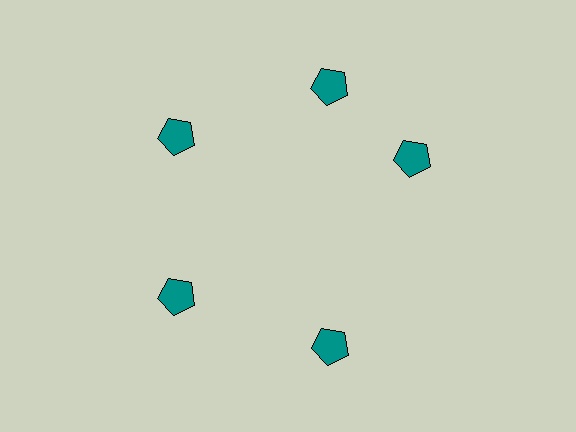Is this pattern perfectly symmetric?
No. The 5 teal pentagons are arranged in a ring, but one element near the 3 o'clock position is rotated out of alignment along the ring, breaking the 5-fold rotational symmetry.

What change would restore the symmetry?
The symmetry would be restored by rotating it back into even spacing with its neighbors so that all 5 pentagons sit at equal angles and equal distance from the center.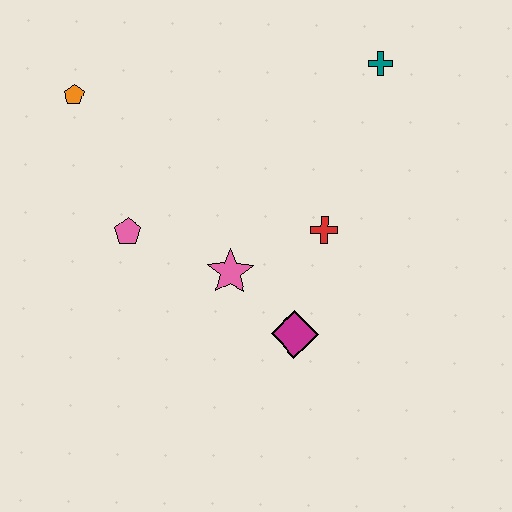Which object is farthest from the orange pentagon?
The magenta diamond is farthest from the orange pentagon.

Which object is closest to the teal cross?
The red cross is closest to the teal cross.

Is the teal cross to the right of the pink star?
Yes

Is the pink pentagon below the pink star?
No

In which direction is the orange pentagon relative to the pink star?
The orange pentagon is above the pink star.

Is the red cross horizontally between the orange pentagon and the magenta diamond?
No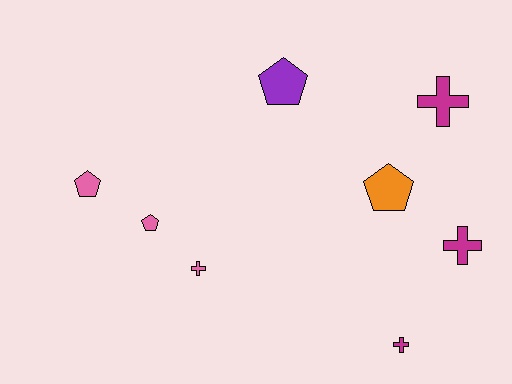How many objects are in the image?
There are 8 objects.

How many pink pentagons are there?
There are 2 pink pentagons.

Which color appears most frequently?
Pink, with 3 objects.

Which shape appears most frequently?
Pentagon, with 4 objects.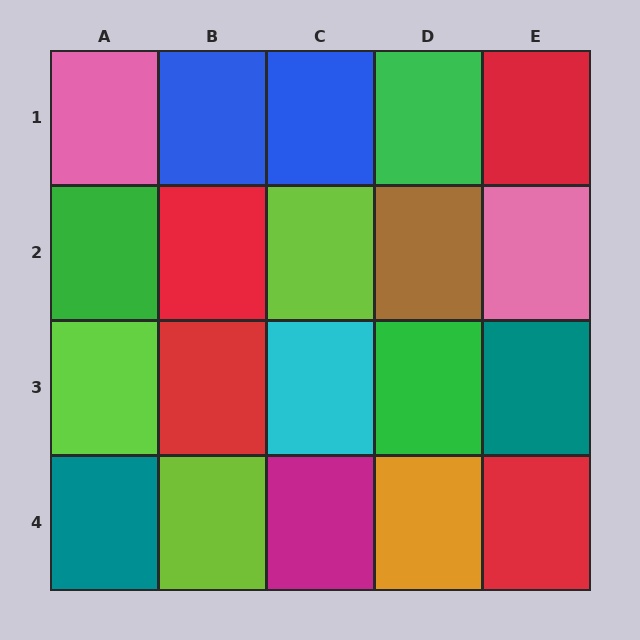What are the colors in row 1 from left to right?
Pink, blue, blue, green, red.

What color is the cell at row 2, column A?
Green.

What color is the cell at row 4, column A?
Teal.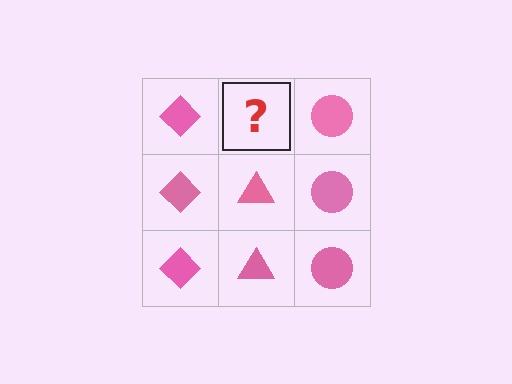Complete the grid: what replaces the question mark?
The question mark should be replaced with a pink triangle.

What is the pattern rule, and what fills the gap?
The rule is that each column has a consistent shape. The gap should be filled with a pink triangle.